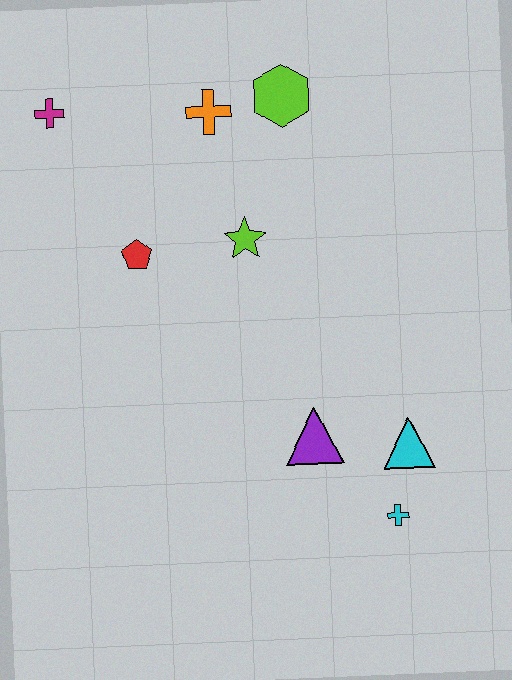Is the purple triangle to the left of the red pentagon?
No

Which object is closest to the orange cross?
The lime hexagon is closest to the orange cross.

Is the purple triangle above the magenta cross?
No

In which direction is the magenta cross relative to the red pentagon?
The magenta cross is above the red pentagon.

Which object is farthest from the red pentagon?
The cyan cross is farthest from the red pentagon.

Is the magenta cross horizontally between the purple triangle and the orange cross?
No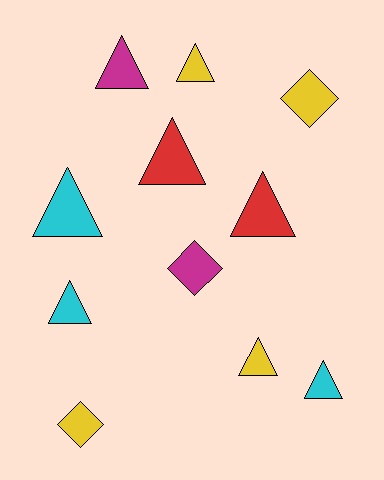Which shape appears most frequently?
Triangle, with 8 objects.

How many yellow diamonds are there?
There are 2 yellow diamonds.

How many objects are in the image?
There are 11 objects.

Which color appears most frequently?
Yellow, with 4 objects.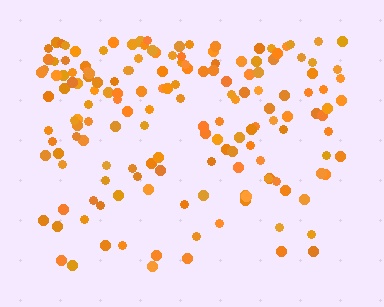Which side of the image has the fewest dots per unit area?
The bottom.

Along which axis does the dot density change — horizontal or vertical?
Vertical.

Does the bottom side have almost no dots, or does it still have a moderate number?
Still a moderate number, just noticeably fewer than the top.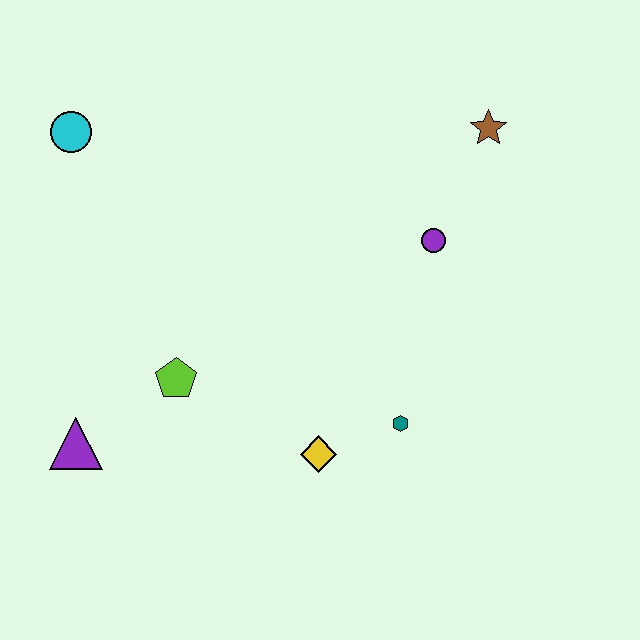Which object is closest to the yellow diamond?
The teal hexagon is closest to the yellow diamond.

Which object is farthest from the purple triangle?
The brown star is farthest from the purple triangle.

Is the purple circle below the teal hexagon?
No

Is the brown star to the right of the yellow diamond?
Yes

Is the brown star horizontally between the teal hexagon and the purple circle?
No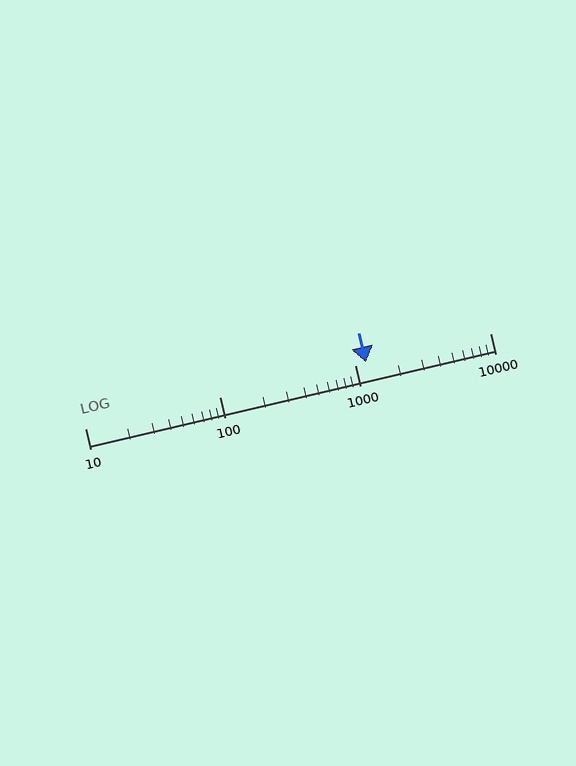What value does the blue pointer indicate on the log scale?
The pointer indicates approximately 1200.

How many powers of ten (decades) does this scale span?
The scale spans 3 decades, from 10 to 10000.